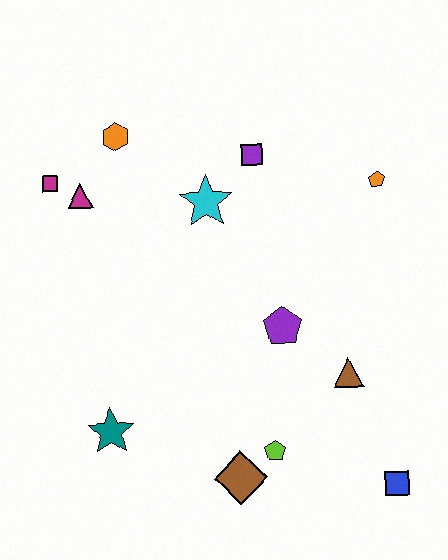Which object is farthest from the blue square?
The magenta square is farthest from the blue square.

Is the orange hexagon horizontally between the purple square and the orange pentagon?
No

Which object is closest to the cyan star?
The purple square is closest to the cyan star.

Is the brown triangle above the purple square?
No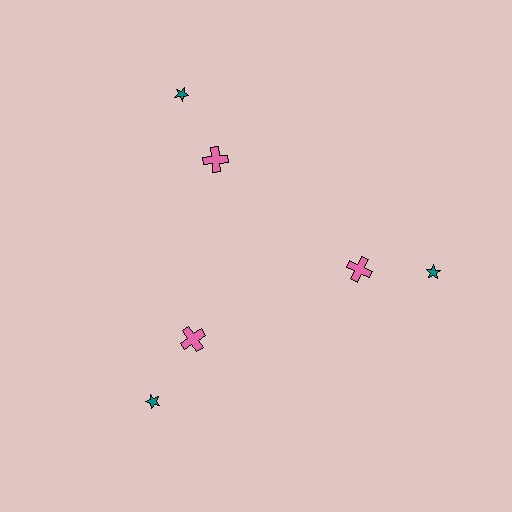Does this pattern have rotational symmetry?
Yes, this pattern has 3-fold rotational symmetry. It looks the same after rotating 120 degrees around the center.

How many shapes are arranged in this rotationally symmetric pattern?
There are 6 shapes, arranged in 3 groups of 2.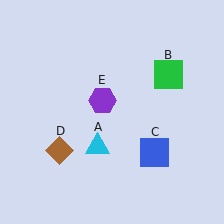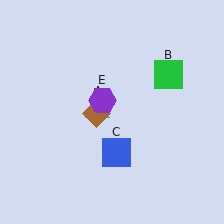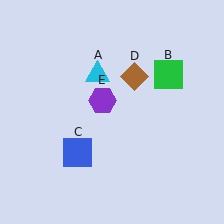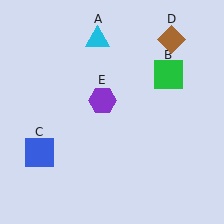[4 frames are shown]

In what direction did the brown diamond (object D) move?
The brown diamond (object D) moved up and to the right.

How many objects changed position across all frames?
3 objects changed position: cyan triangle (object A), blue square (object C), brown diamond (object D).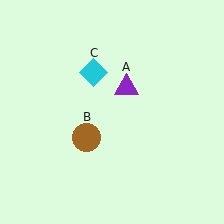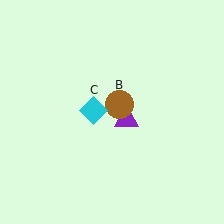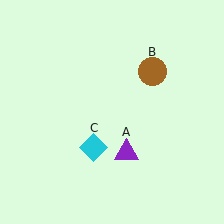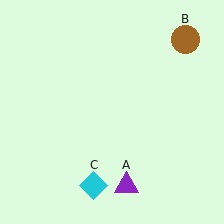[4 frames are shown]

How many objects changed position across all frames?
3 objects changed position: purple triangle (object A), brown circle (object B), cyan diamond (object C).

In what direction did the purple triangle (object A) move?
The purple triangle (object A) moved down.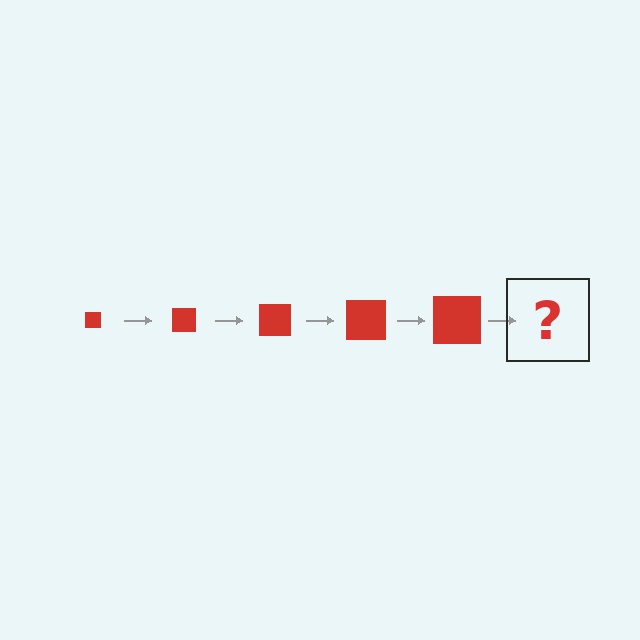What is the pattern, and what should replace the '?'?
The pattern is that the square gets progressively larger each step. The '?' should be a red square, larger than the previous one.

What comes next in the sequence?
The next element should be a red square, larger than the previous one.